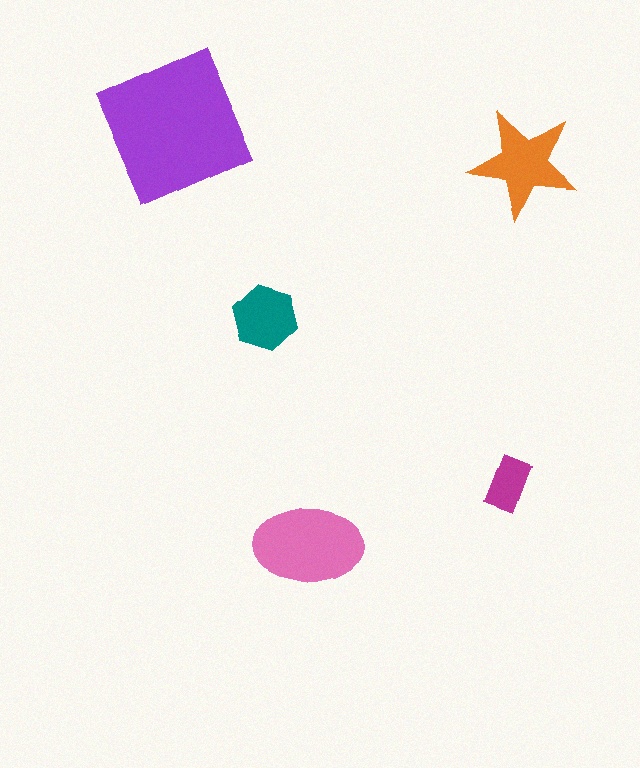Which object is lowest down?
The pink ellipse is bottommost.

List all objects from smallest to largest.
The magenta rectangle, the teal hexagon, the orange star, the pink ellipse, the purple square.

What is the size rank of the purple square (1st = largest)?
1st.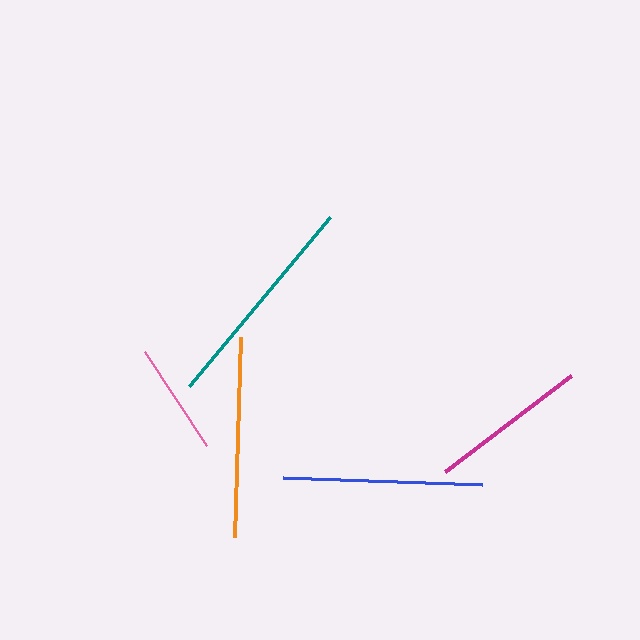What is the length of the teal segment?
The teal segment is approximately 220 pixels long.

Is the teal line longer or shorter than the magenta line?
The teal line is longer than the magenta line.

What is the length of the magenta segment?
The magenta segment is approximately 158 pixels long.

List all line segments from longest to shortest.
From longest to shortest: teal, orange, blue, magenta, pink.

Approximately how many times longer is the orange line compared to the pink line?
The orange line is approximately 1.8 times the length of the pink line.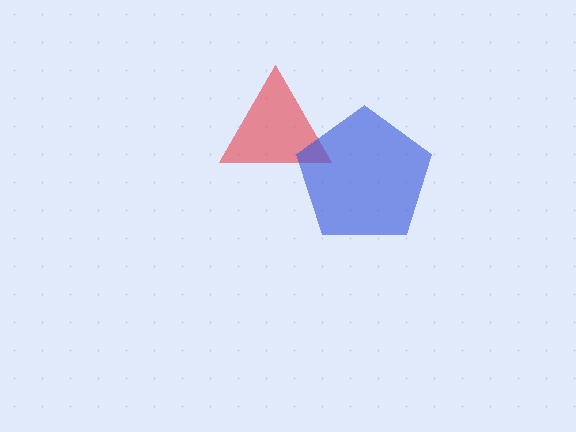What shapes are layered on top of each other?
The layered shapes are: a red triangle, a blue pentagon.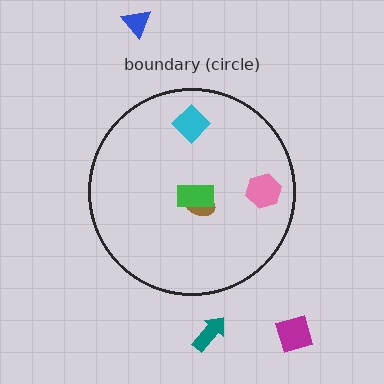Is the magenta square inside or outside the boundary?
Outside.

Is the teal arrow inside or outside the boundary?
Outside.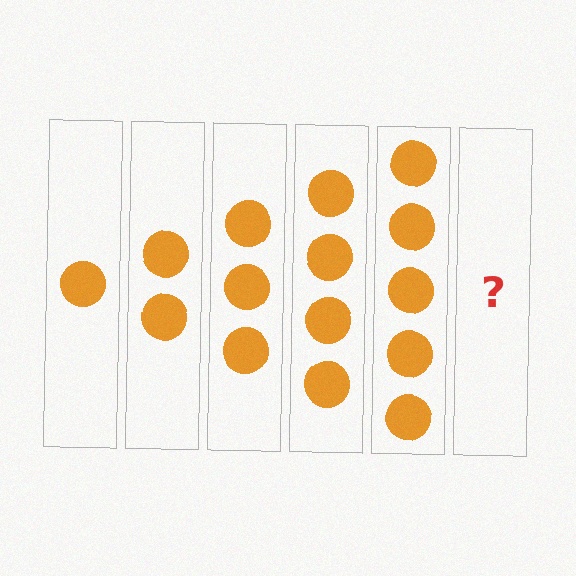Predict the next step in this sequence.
The next step is 6 circles.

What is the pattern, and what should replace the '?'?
The pattern is that each step adds one more circle. The '?' should be 6 circles.